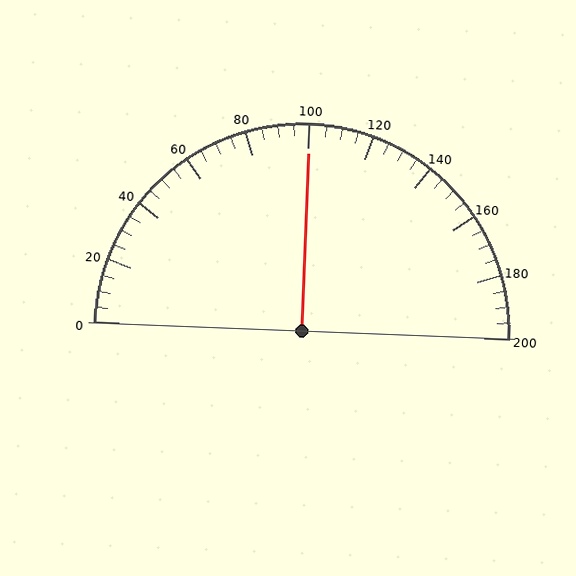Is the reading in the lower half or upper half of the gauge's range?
The reading is in the upper half of the range (0 to 200).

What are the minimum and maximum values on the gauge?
The gauge ranges from 0 to 200.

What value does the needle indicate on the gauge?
The needle indicates approximately 100.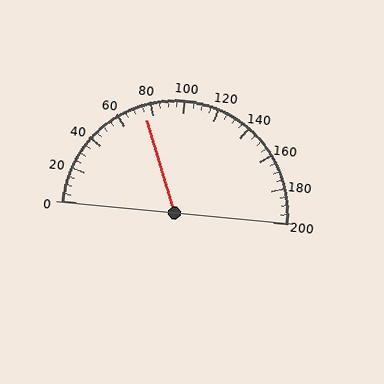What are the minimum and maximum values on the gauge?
The gauge ranges from 0 to 200.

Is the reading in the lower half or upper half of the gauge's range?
The reading is in the lower half of the range (0 to 200).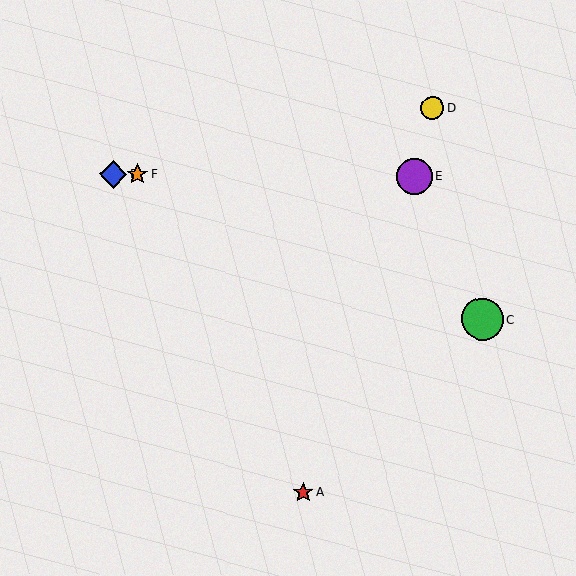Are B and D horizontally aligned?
No, B is at y≈174 and D is at y≈108.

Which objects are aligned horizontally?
Objects B, E, F are aligned horizontally.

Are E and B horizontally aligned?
Yes, both are at y≈176.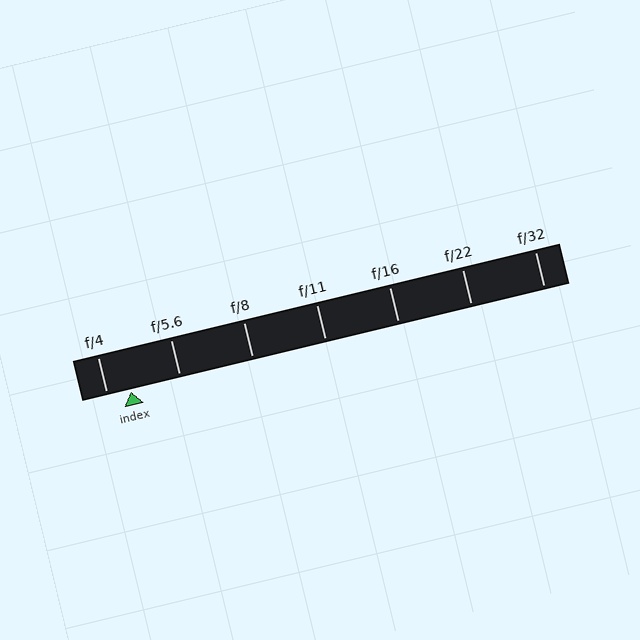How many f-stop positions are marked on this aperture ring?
There are 7 f-stop positions marked.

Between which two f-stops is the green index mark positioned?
The index mark is between f/4 and f/5.6.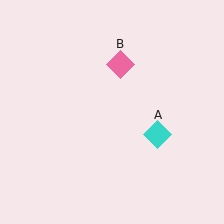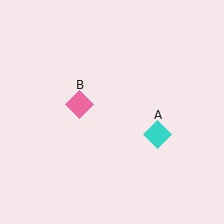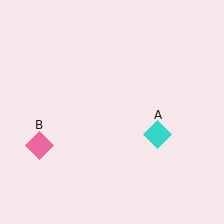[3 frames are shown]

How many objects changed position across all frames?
1 object changed position: pink diamond (object B).